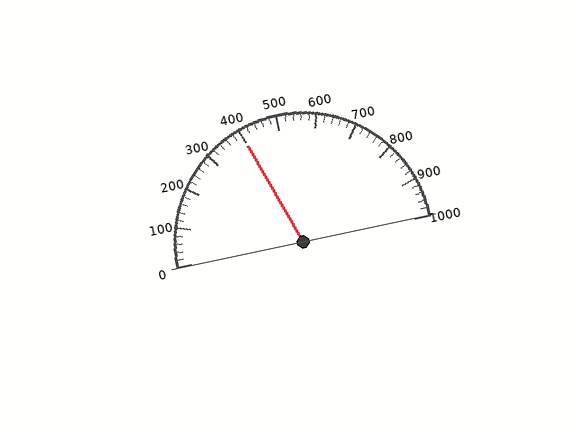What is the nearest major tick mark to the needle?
The nearest major tick mark is 400.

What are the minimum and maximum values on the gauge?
The gauge ranges from 0 to 1000.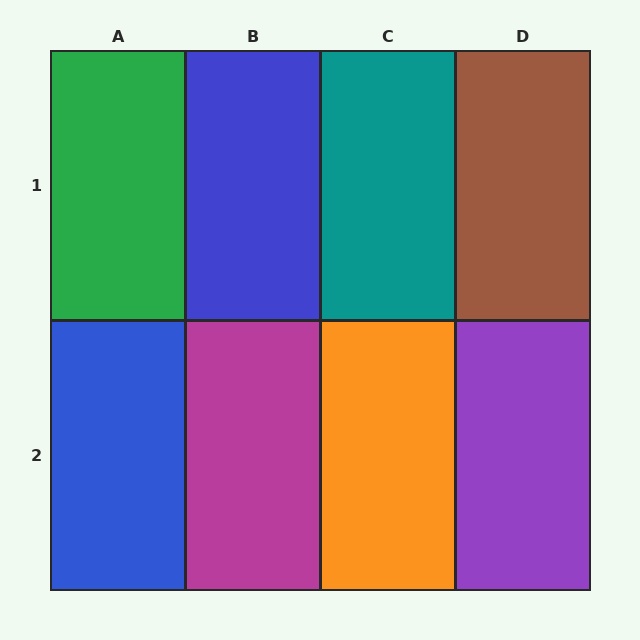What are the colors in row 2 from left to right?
Blue, magenta, orange, purple.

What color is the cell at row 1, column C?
Teal.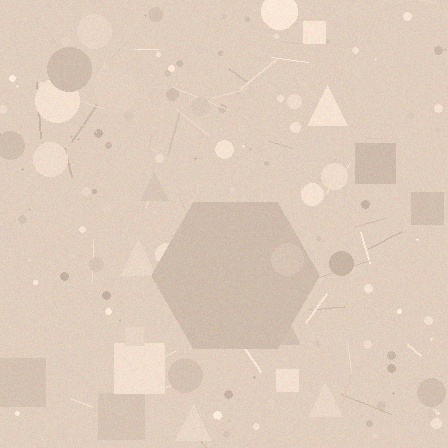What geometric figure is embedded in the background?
A hexagon is embedded in the background.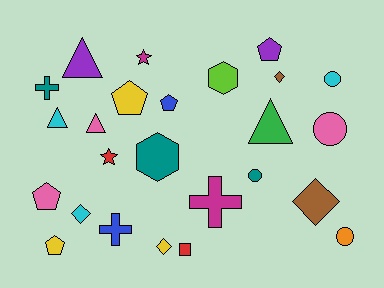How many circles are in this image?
There are 4 circles.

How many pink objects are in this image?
There are 3 pink objects.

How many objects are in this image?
There are 25 objects.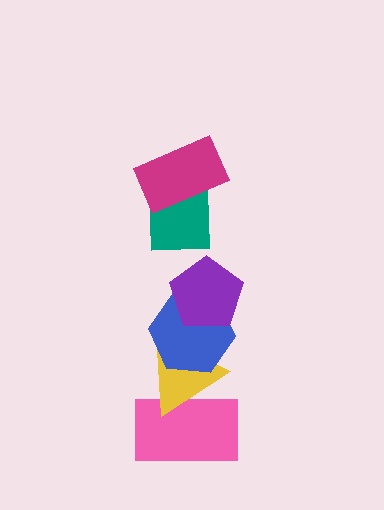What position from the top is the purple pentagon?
The purple pentagon is 3rd from the top.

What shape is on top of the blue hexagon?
The purple pentagon is on top of the blue hexagon.